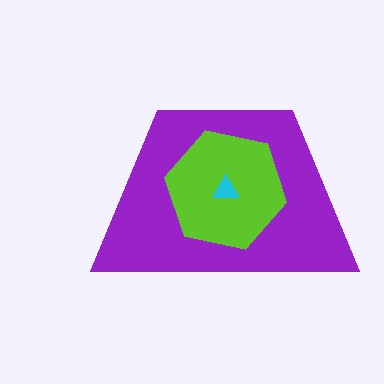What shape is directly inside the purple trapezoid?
The lime hexagon.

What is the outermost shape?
The purple trapezoid.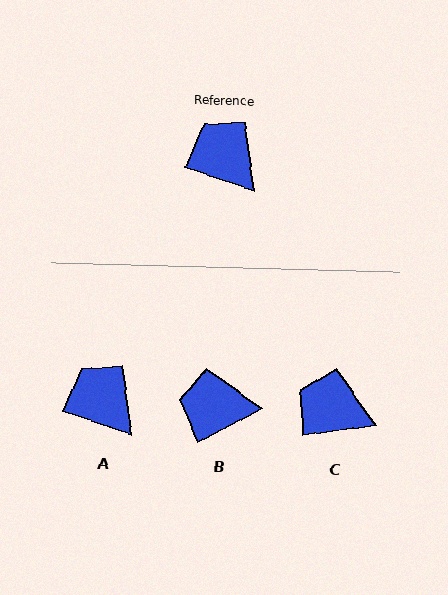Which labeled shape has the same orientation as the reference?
A.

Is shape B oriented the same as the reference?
No, it is off by about 46 degrees.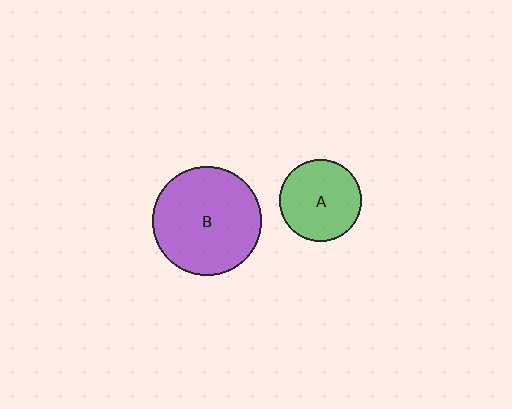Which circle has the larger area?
Circle B (purple).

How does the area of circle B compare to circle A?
Approximately 1.8 times.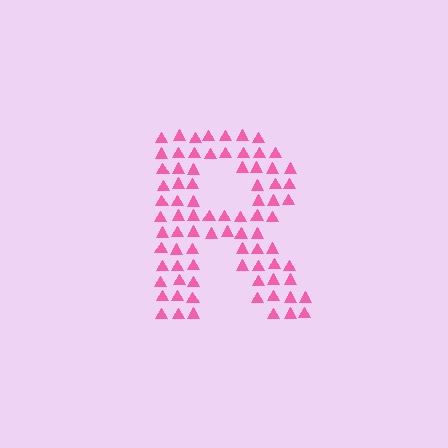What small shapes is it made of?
It is made of small triangles.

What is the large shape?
The large shape is the letter R.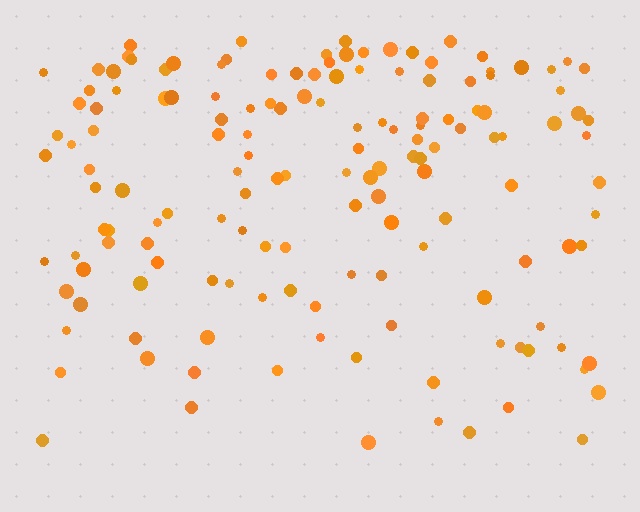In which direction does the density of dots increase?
From bottom to top, with the top side densest.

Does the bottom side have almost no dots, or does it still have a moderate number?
Still a moderate number, just noticeably fewer than the top.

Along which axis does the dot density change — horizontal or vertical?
Vertical.